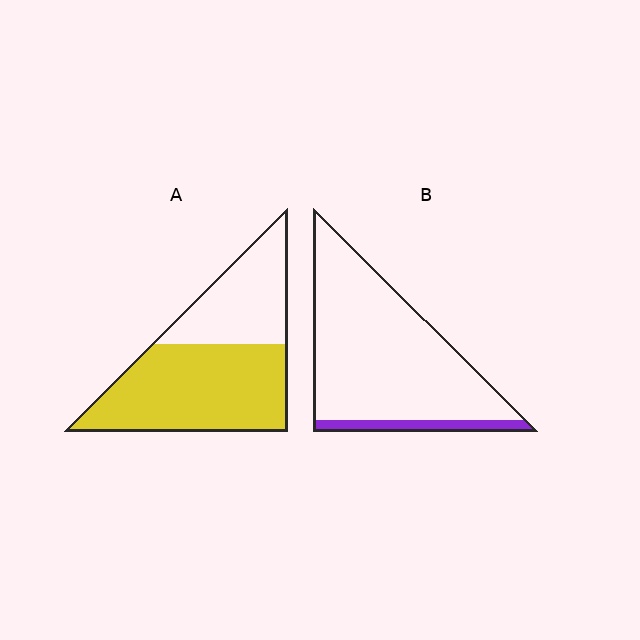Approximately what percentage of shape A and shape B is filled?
A is approximately 65% and B is approximately 10%.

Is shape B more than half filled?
No.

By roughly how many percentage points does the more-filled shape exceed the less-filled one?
By roughly 55 percentage points (A over B).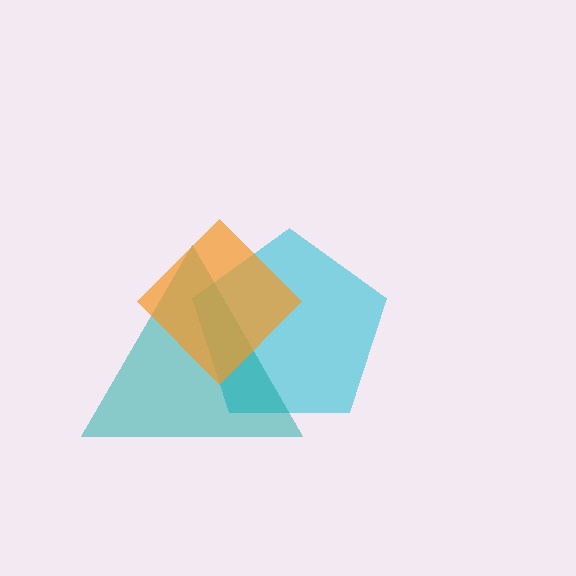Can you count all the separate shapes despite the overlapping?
Yes, there are 3 separate shapes.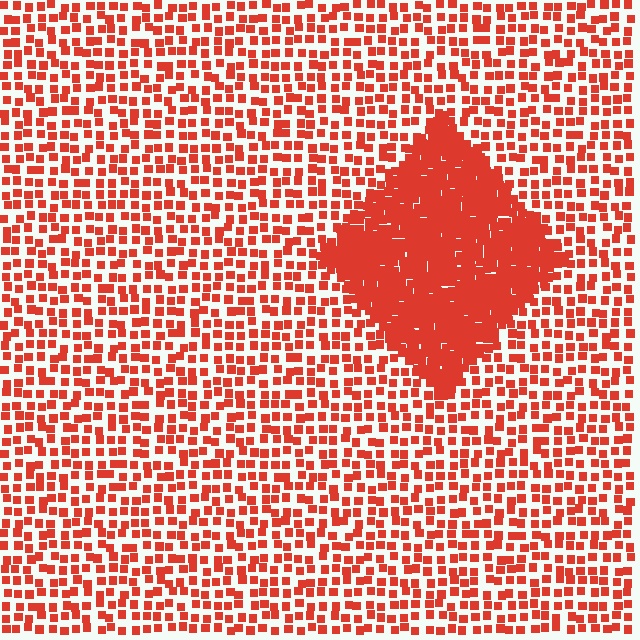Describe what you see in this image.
The image contains small red elements arranged at two different densities. A diamond-shaped region is visible where the elements are more densely packed than the surrounding area.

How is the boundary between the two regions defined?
The boundary is defined by a change in element density (approximately 2.8x ratio). All elements are the same color, size, and shape.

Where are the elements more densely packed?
The elements are more densely packed inside the diamond boundary.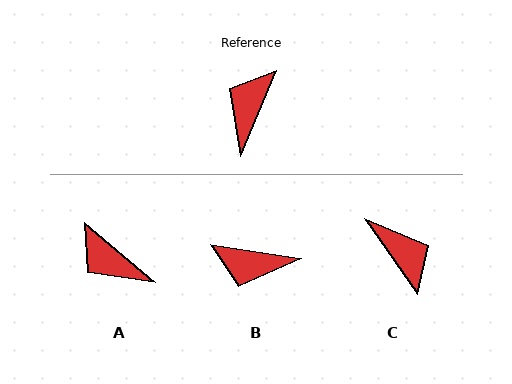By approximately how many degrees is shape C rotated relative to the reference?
Approximately 123 degrees clockwise.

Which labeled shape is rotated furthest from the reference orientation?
C, about 123 degrees away.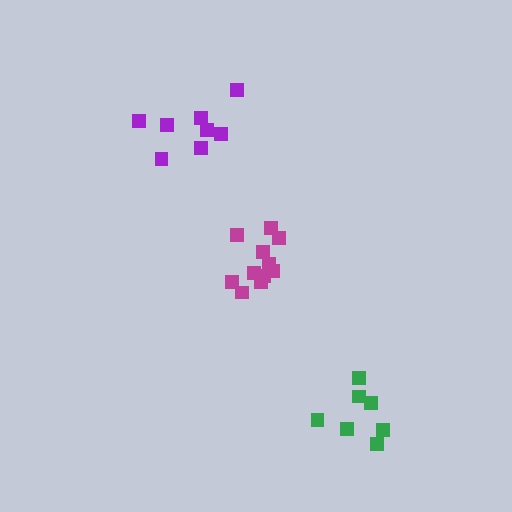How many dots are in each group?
Group 1: 8 dots, Group 2: 11 dots, Group 3: 7 dots (26 total).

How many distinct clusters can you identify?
There are 3 distinct clusters.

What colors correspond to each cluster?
The clusters are colored: purple, magenta, green.